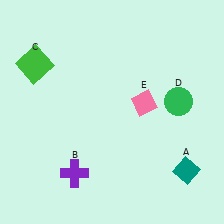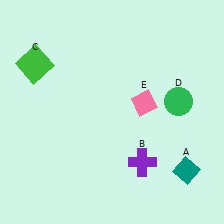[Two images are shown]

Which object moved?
The purple cross (B) moved right.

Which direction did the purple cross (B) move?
The purple cross (B) moved right.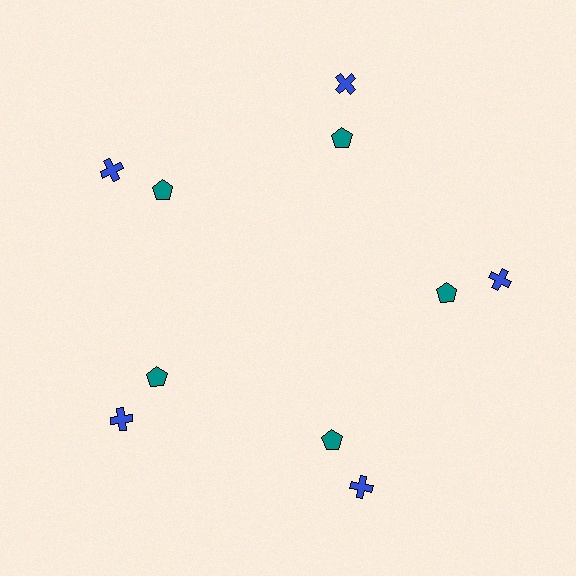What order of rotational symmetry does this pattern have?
This pattern has 5-fold rotational symmetry.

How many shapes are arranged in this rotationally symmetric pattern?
There are 10 shapes, arranged in 5 groups of 2.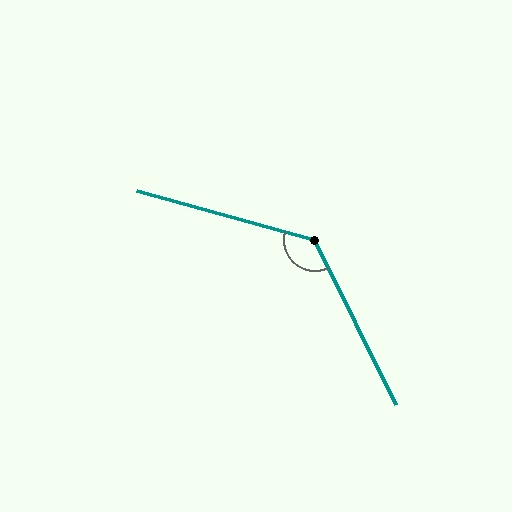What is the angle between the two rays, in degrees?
Approximately 132 degrees.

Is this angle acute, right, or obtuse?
It is obtuse.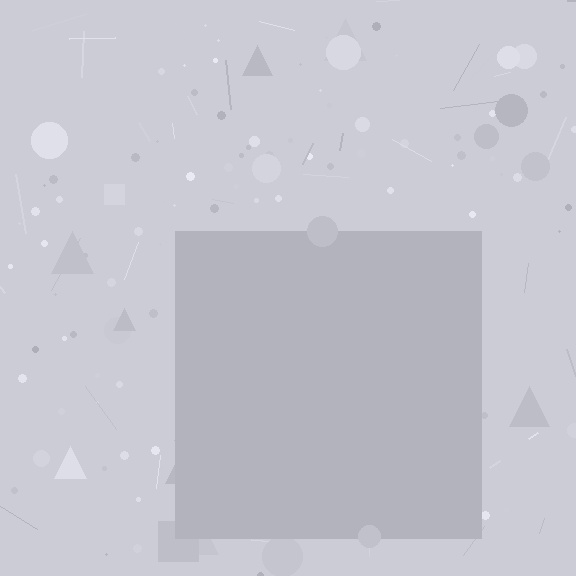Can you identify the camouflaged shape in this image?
The camouflaged shape is a square.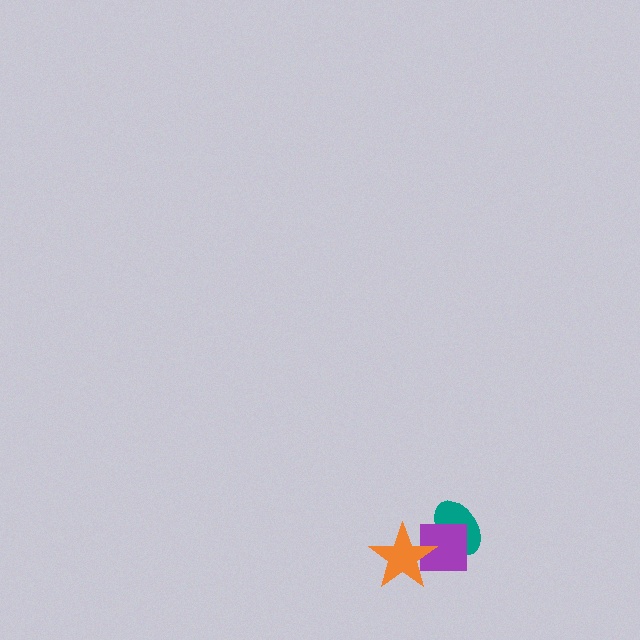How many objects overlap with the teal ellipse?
1 object overlaps with the teal ellipse.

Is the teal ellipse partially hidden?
Yes, it is partially covered by another shape.